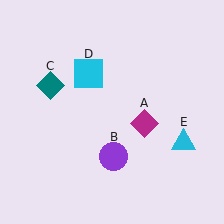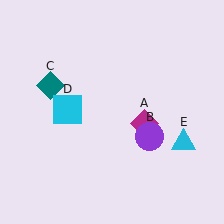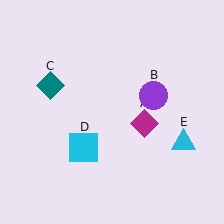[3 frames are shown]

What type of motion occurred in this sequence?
The purple circle (object B), cyan square (object D) rotated counterclockwise around the center of the scene.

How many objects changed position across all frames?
2 objects changed position: purple circle (object B), cyan square (object D).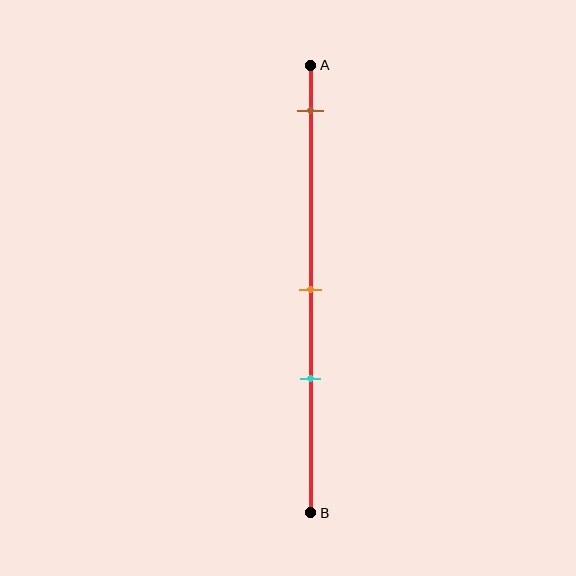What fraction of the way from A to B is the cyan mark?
The cyan mark is approximately 70% (0.7) of the way from A to B.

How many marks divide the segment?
There are 3 marks dividing the segment.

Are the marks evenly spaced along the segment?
No, the marks are not evenly spaced.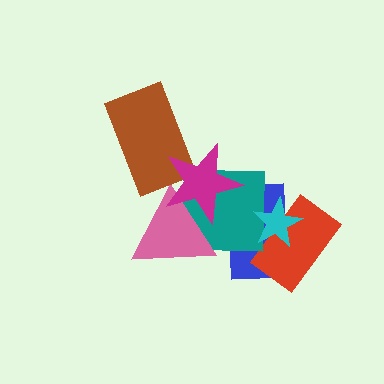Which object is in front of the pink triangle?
The magenta star is in front of the pink triangle.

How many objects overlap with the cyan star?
3 objects overlap with the cyan star.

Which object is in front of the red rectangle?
The cyan star is in front of the red rectangle.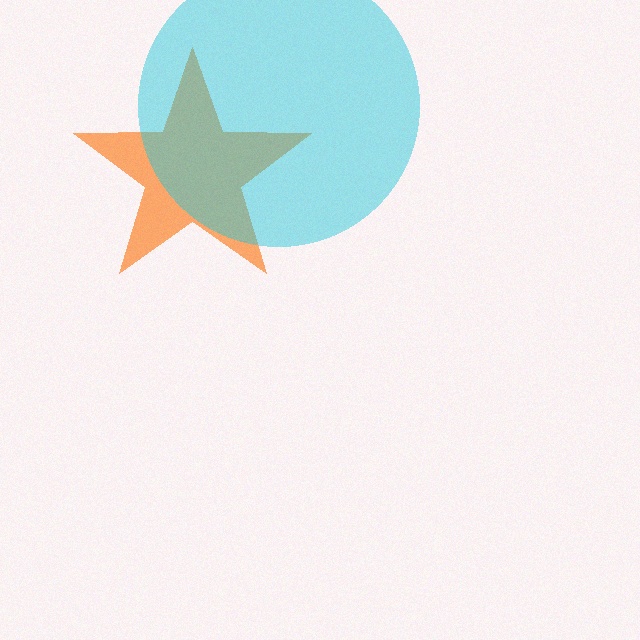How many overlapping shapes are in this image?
There are 2 overlapping shapes in the image.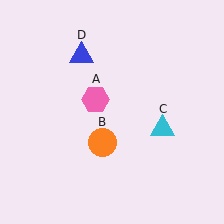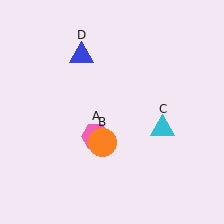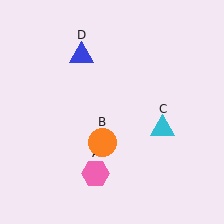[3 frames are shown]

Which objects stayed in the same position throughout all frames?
Orange circle (object B) and cyan triangle (object C) and blue triangle (object D) remained stationary.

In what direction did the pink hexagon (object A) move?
The pink hexagon (object A) moved down.